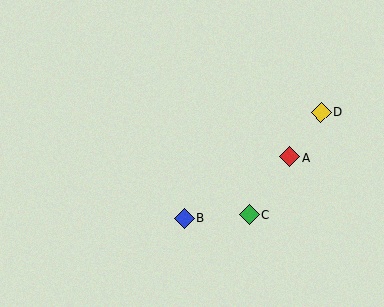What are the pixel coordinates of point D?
Point D is at (321, 112).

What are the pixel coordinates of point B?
Point B is at (184, 218).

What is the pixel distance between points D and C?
The distance between D and C is 125 pixels.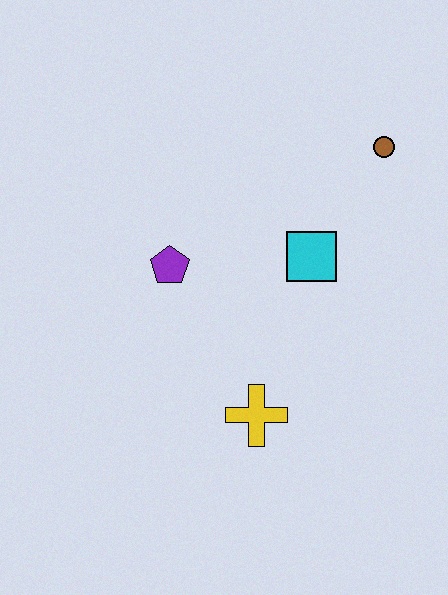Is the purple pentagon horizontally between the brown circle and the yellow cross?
No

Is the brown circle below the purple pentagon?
No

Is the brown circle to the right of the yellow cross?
Yes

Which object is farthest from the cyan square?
The yellow cross is farthest from the cyan square.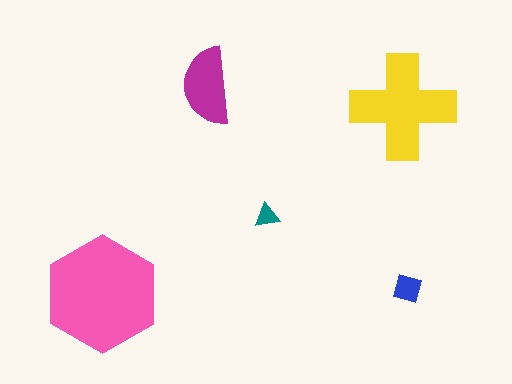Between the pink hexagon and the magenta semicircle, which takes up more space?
The pink hexagon.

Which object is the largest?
The pink hexagon.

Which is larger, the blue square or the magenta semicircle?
The magenta semicircle.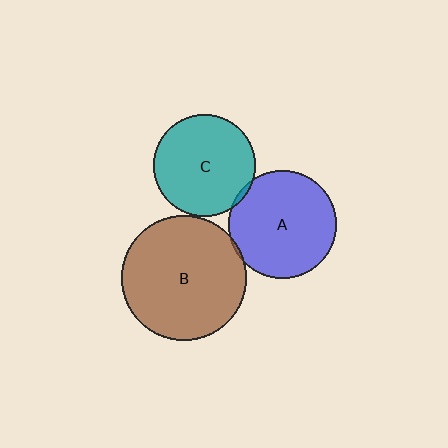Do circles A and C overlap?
Yes.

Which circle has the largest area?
Circle B (brown).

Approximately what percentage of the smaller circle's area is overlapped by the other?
Approximately 5%.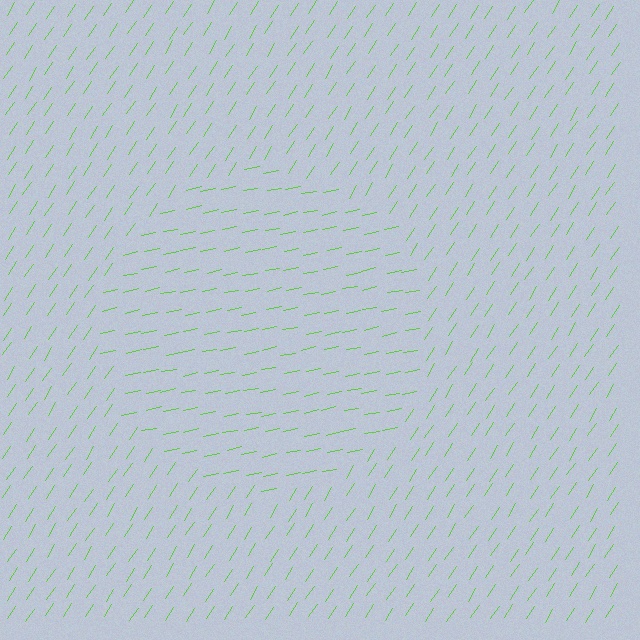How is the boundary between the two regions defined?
The boundary is defined purely by a change in line orientation (approximately 45 degrees difference). All lines are the same color and thickness.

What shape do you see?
I see a circle.